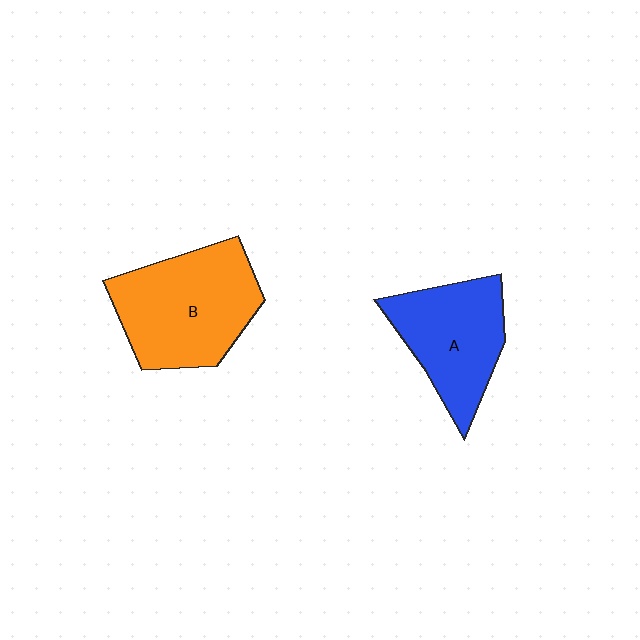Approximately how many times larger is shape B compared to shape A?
Approximately 1.3 times.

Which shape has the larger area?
Shape B (orange).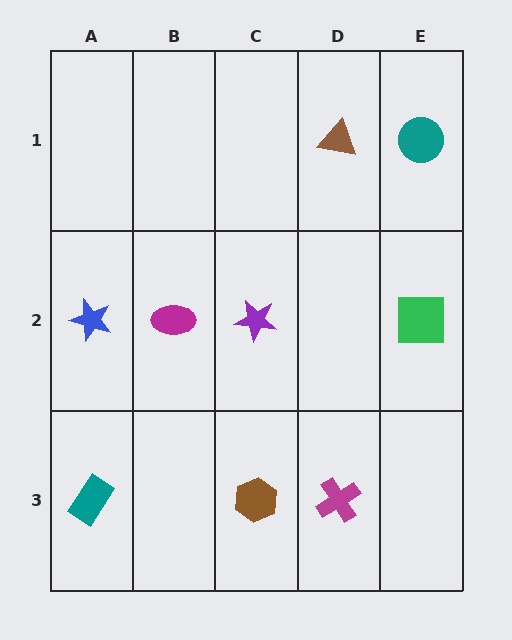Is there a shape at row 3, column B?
No, that cell is empty.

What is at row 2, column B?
A magenta ellipse.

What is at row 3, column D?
A magenta cross.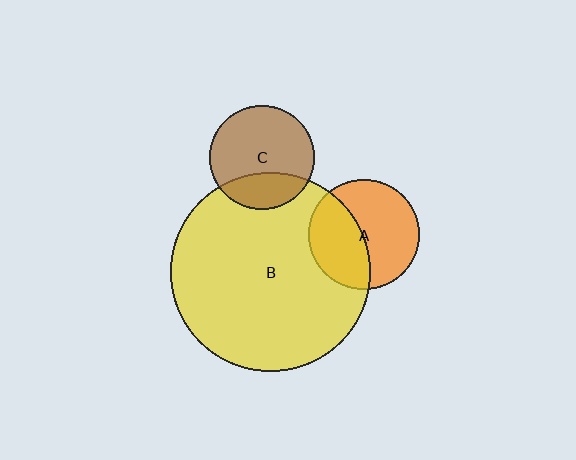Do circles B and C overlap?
Yes.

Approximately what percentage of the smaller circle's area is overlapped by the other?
Approximately 25%.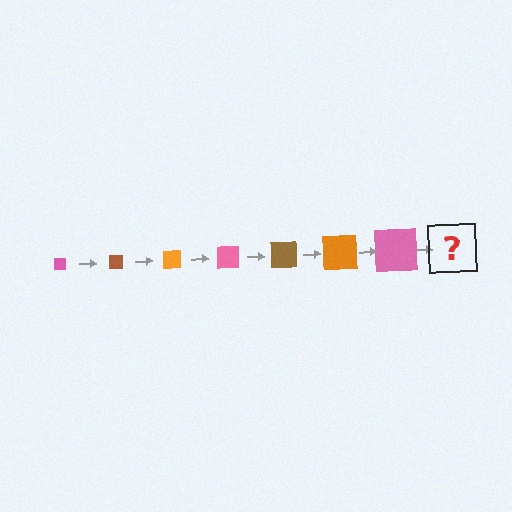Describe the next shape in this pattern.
It should be a brown square, larger than the previous one.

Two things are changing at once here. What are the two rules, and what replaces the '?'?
The two rules are that the square grows larger each step and the color cycles through pink, brown, and orange. The '?' should be a brown square, larger than the previous one.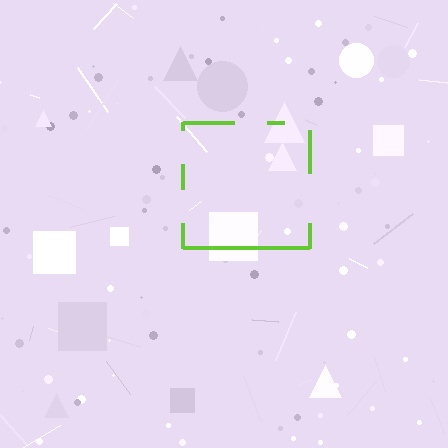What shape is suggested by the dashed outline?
The dashed outline suggests a square.